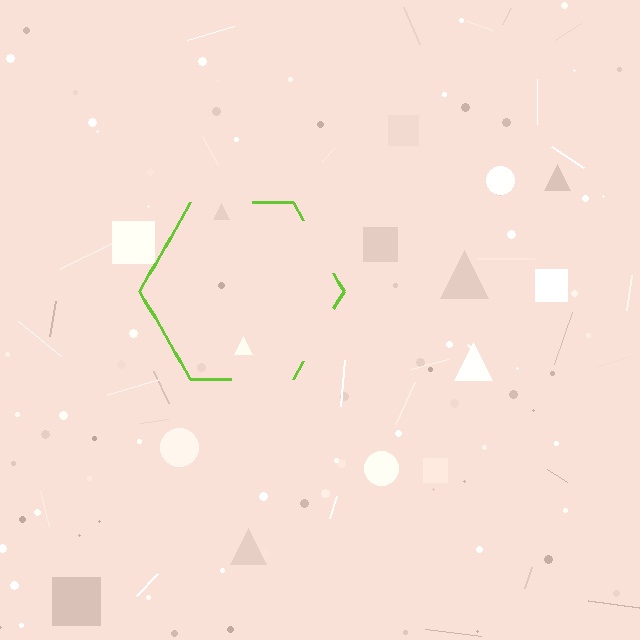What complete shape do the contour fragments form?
The contour fragments form a hexagon.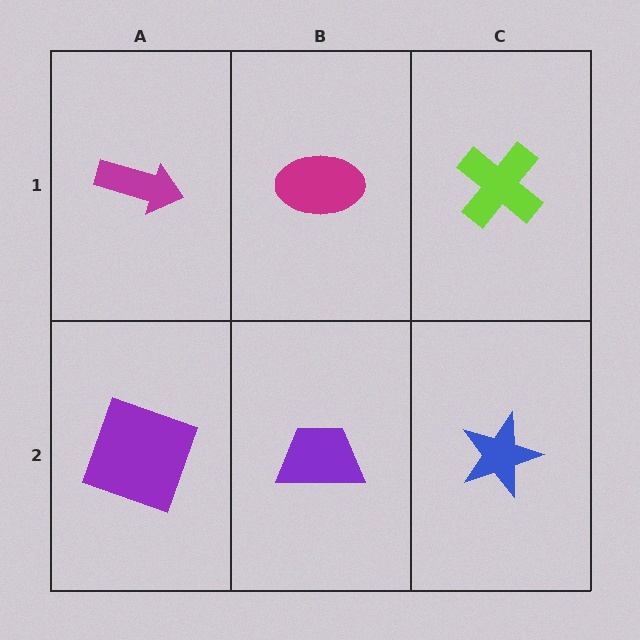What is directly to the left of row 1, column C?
A magenta ellipse.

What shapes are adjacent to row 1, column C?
A blue star (row 2, column C), a magenta ellipse (row 1, column B).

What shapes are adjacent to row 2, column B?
A magenta ellipse (row 1, column B), a purple square (row 2, column A), a blue star (row 2, column C).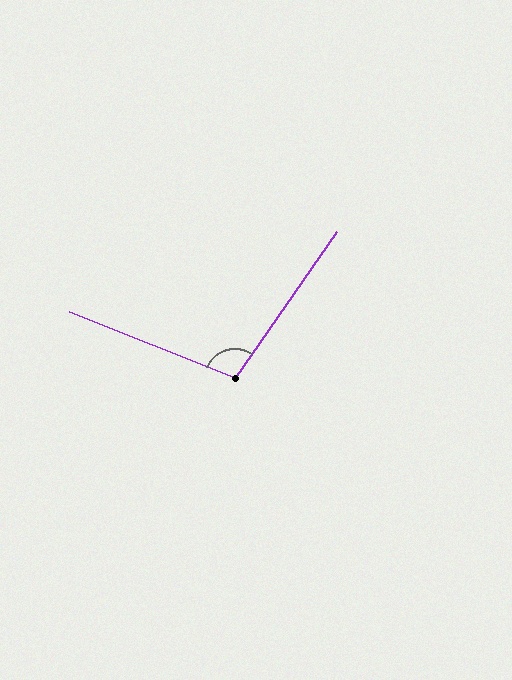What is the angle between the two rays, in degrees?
Approximately 103 degrees.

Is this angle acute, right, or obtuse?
It is obtuse.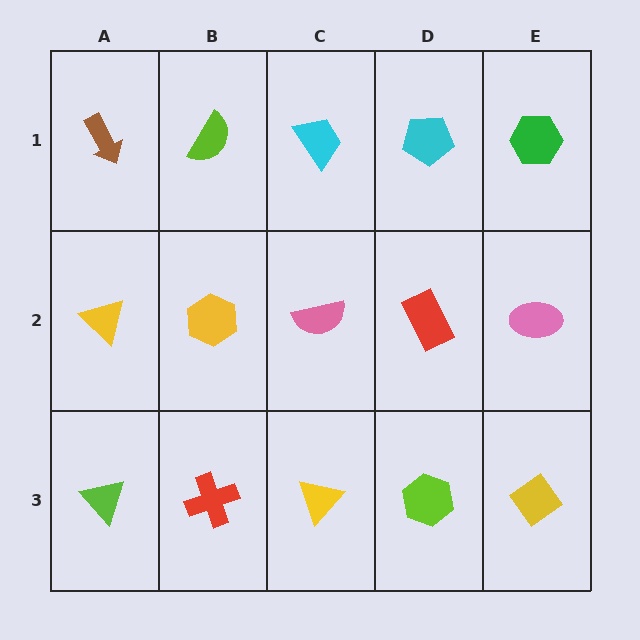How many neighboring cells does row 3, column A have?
2.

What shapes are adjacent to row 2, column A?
A brown arrow (row 1, column A), a lime triangle (row 3, column A), a yellow hexagon (row 2, column B).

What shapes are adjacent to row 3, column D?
A red rectangle (row 2, column D), a yellow triangle (row 3, column C), a yellow diamond (row 3, column E).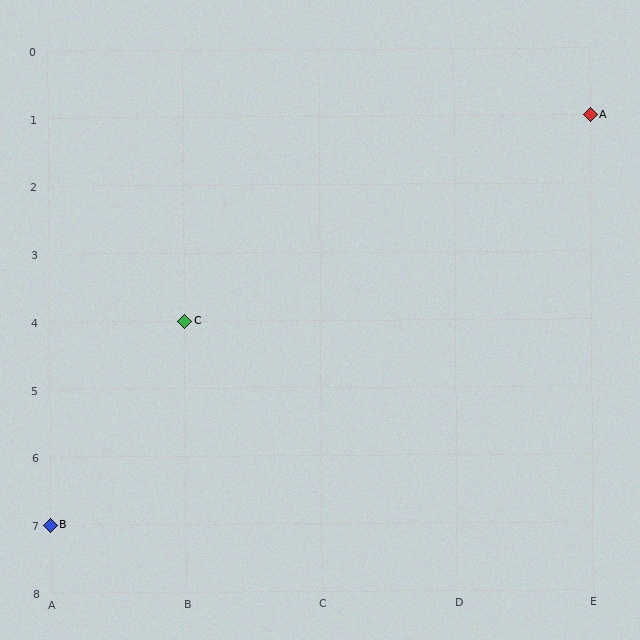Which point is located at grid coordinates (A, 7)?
Point B is at (A, 7).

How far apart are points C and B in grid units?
Points C and B are 1 column and 3 rows apart (about 3.2 grid units diagonally).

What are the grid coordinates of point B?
Point B is at grid coordinates (A, 7).